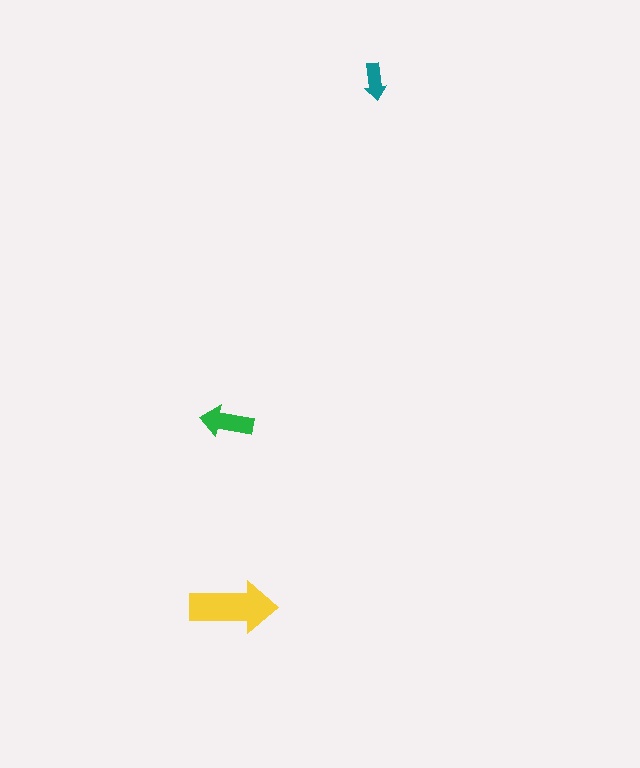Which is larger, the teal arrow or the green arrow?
The green one.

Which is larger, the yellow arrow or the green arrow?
The yellow one.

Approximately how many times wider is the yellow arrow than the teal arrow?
About 2.5 times wider.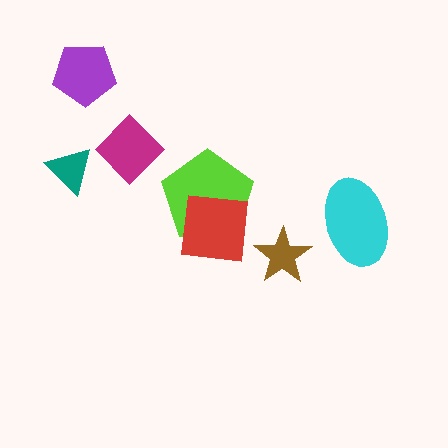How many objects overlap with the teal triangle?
0 objects overlap with the teal triangle.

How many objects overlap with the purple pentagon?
0 objects overlap with the purple pentagon.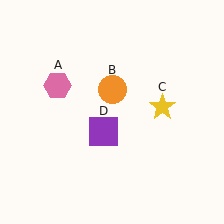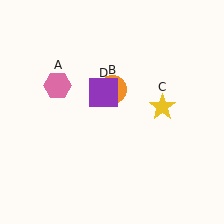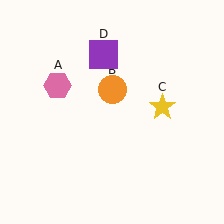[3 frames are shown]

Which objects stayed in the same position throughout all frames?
Pink hexagon (object A) and orange circle (object B) and yellow star (object C) remained stationary.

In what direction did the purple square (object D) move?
The purple square (object D) moved up.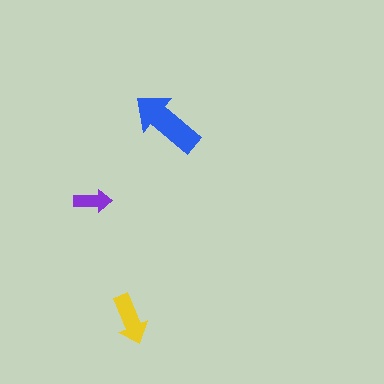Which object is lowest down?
The yellow arrow is bottommost.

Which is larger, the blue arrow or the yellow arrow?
The blue one.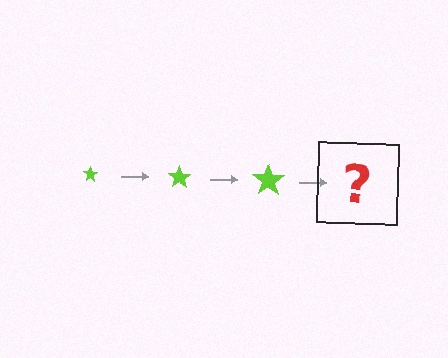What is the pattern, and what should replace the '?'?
The pattern is that the star gets progressively larger each step. The '?' should be a lime star, larger than the previous one.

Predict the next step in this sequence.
The next step is a lime star, larger than the previous one.